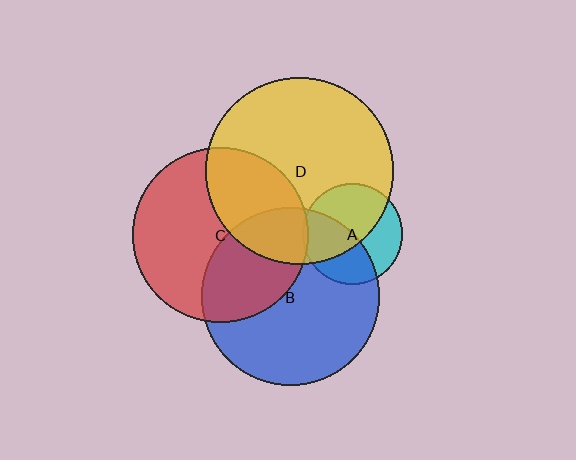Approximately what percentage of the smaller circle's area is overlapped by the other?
Approximately 35%.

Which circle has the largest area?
Circle D (yellow).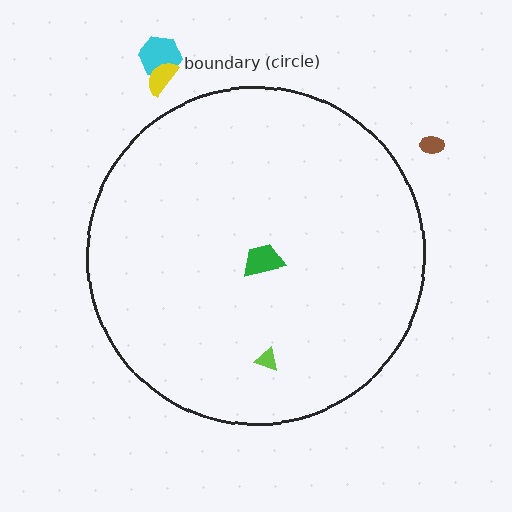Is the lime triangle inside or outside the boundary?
Inside.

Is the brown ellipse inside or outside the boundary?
Outside.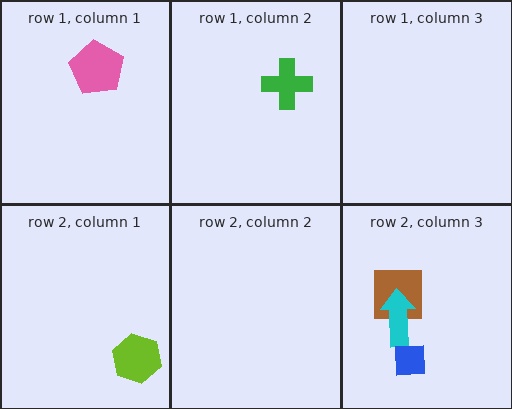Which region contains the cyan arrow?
The row 2, column 3 region.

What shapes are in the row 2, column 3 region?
The brown square, the cyan arrow, the blue square.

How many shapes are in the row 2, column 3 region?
3.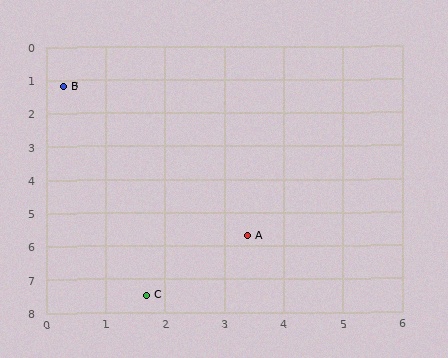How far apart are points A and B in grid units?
Points A and B are about 5.5 grid units apart.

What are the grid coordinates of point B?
Point B is at approximately (0.3, 1.2).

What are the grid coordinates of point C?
Point C is at approximately (1.7, 7.5).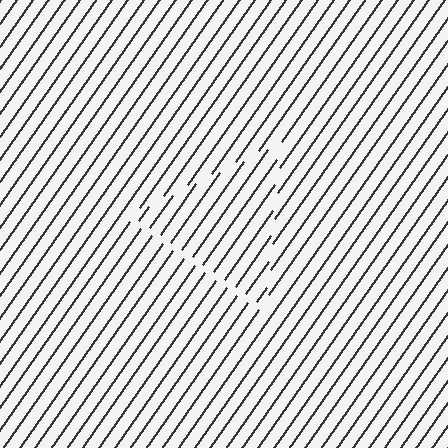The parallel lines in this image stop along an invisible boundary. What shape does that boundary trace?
An illusory triangle. The interior of the shape contains the same grating, shifted by half a period — the contour is defined by the phase discontinuity where line-ends from the inner and outer gratings abut.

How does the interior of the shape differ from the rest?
The interior of the shape contains the same grating, shifted by half a period — the contour is defined by the phase discontinuity where line-ends from the inner and outer gratings abut.